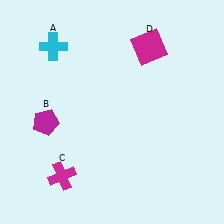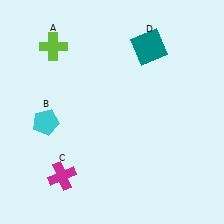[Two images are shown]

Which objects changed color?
A changed from cyan to lime. B changed from magenta to cyan. D changed from magenta to teal.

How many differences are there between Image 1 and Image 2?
There are 3 differences between the two images.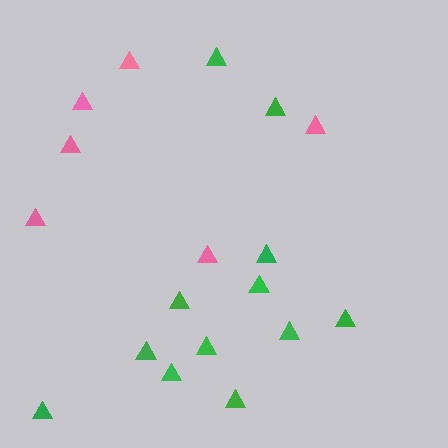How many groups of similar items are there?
There are 2 groups: one group of pink triangles (6) and one group of green triangles (12).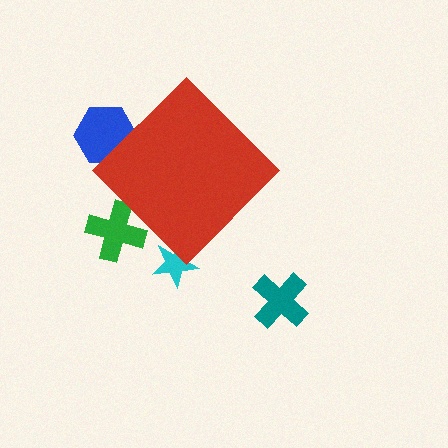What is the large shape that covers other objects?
A red diamond.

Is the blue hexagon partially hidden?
Yes, the blue hexagon is partially hidden behind the red diamond.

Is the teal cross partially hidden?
No, the teal cross is fully visible.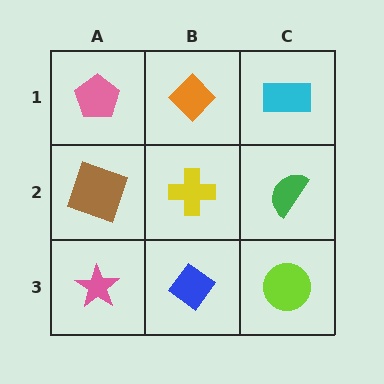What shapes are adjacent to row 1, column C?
A green semicircle (row 2, column C), an orange diamond (row 1, column B).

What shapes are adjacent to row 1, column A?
A brown square (row 2, column A), an orange diamond (row 1, column B).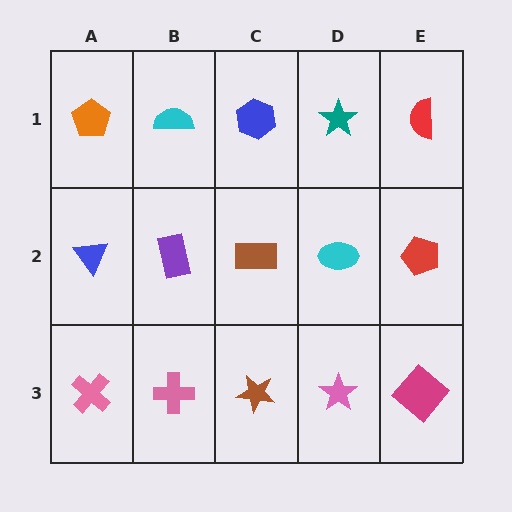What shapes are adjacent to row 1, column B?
A purple rectangle (row 2, column B), an orange pentagon (row 1, column A), a blue hexagon (row 1, column C).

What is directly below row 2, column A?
A pink cross.